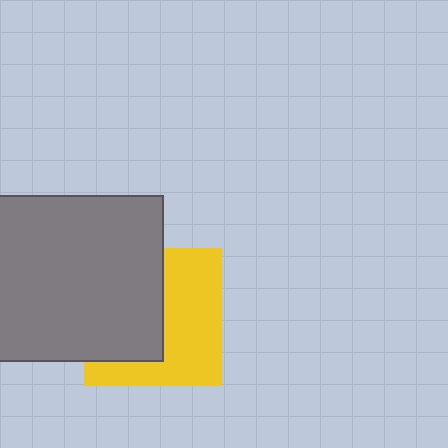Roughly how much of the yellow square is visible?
About half of it is visible (roughly 52%).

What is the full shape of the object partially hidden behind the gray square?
The partially hidden object is a yellow square.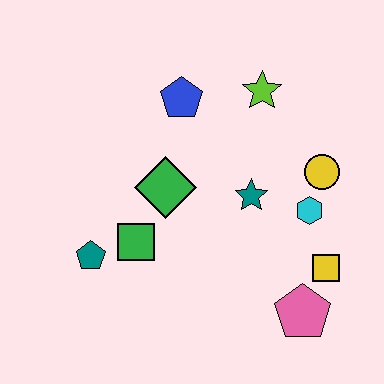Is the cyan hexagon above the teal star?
No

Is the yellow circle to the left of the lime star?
No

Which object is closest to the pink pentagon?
The yellow square is closest to the pink pentagon.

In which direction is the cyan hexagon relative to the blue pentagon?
The cyan hexagon is to the right of the blue pentagon.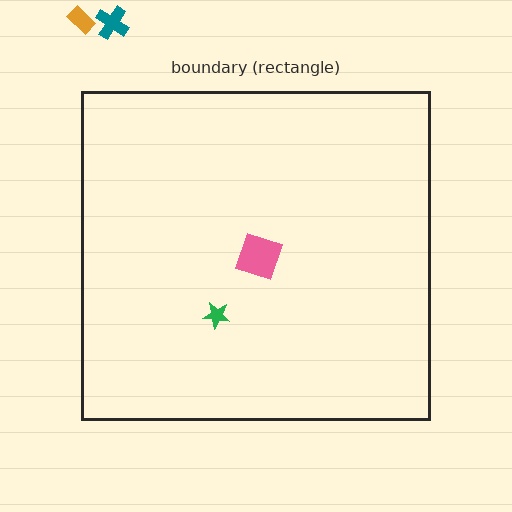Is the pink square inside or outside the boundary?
Inside.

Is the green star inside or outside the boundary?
Inside.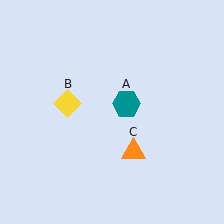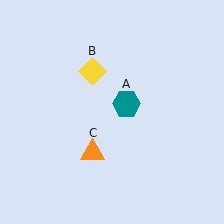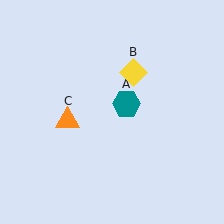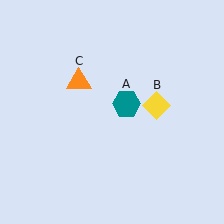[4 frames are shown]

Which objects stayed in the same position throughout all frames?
Teal hexagon (object A) remained stationary.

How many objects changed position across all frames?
2 objects changed position: yellow diamond (object B), orange triangle (object C).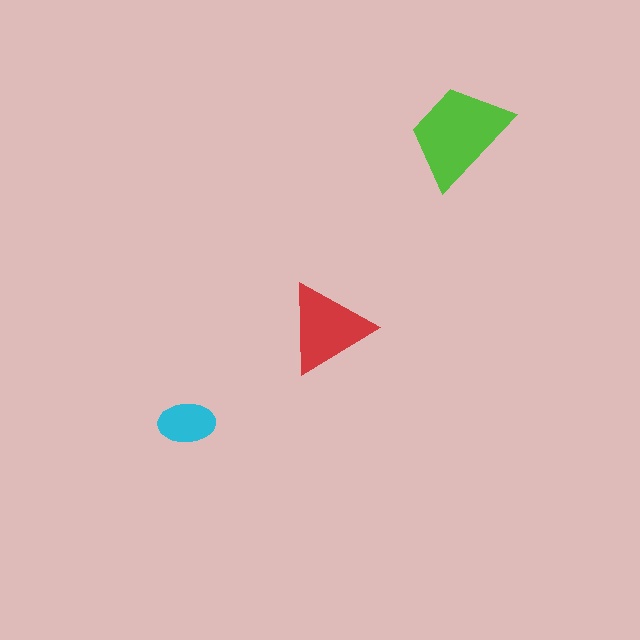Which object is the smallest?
The cyan ellipse.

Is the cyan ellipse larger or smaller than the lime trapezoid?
Smaller.